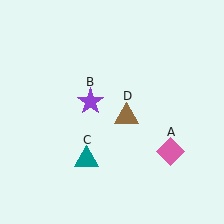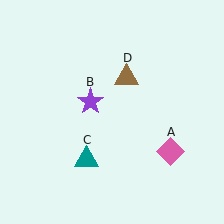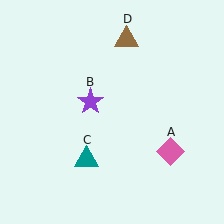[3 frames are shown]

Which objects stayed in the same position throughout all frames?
Pink diamond (object A) and purple star (object B) and teal triangle (object C) remained stationary.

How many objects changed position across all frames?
1 object changed position: brown triangle (object D).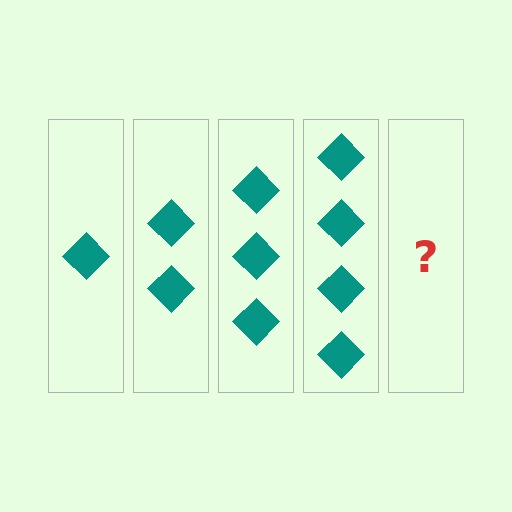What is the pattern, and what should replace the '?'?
The pattern is that each step adds one more diamond. The '?' should be 5 diamonds.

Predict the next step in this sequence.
The next step is 5 diamonds.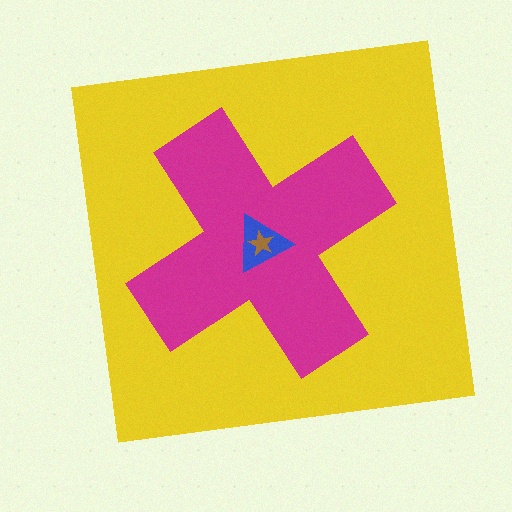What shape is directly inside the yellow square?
The magenta cross.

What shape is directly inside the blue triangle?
The brown star.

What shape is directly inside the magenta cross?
The blue triangle.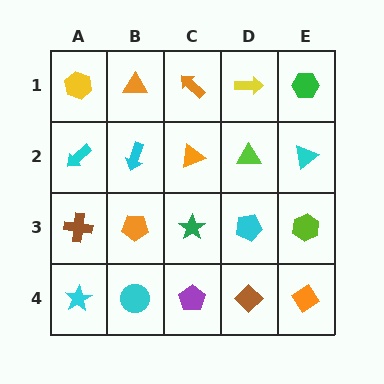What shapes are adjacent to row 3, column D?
A lime triangle (row 2, column D), a brown diamond (row 4, column D), a green star (row 3, column C), a lime hexagon (row 3, column E).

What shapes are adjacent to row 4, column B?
An orange pentagon (row 3, column B), a cyan star (row 4, column A), a purple pentagon (row 4, column C).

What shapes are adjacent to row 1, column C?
An orange triangle (row 2, column C), an orange triangle (row 1, column B), a yellow arrow (row 1, column D).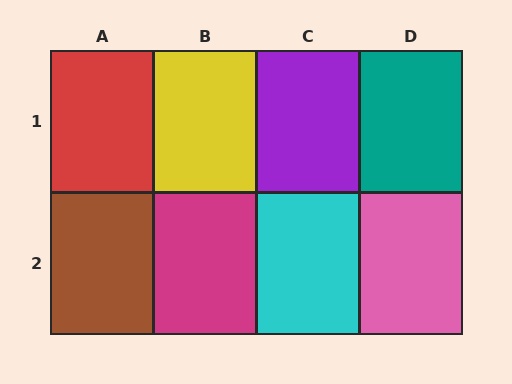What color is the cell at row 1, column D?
Teal.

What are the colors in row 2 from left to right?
Brown, magenta, cyan, pink.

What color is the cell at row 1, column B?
Yellow.